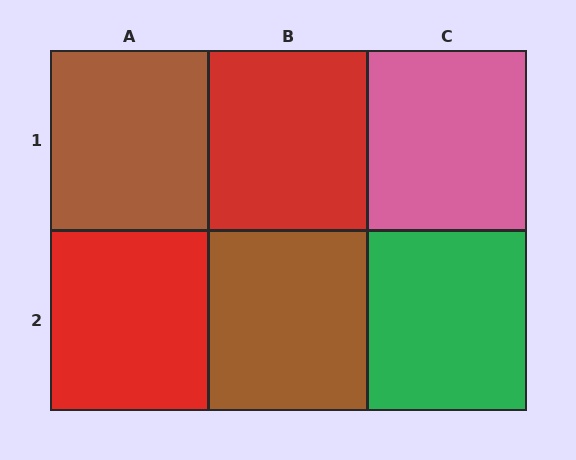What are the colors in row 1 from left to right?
Brown, red, pink.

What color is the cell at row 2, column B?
Brown.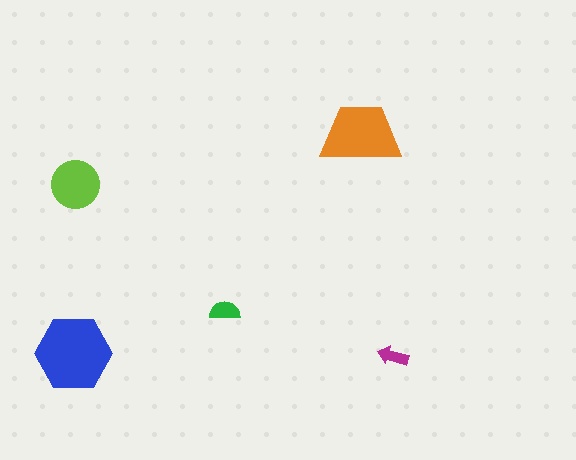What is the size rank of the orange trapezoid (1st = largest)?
2nd.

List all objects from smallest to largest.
The magenta arrow, the green semicircle, the lime circle, the orange trapezoid, the blue hexagon.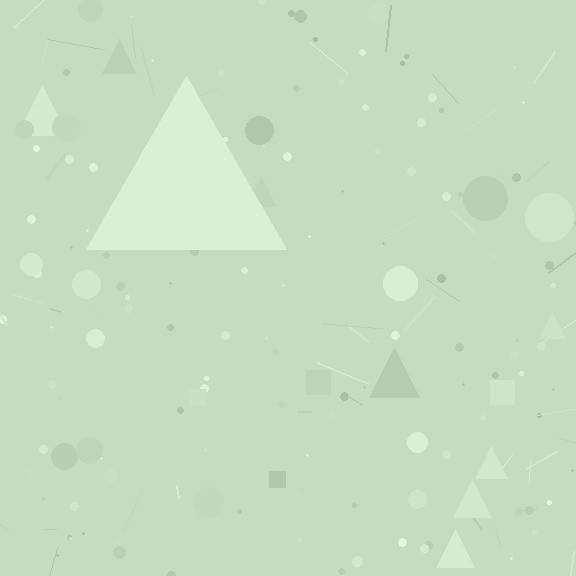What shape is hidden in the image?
A triangle is hidden in the image.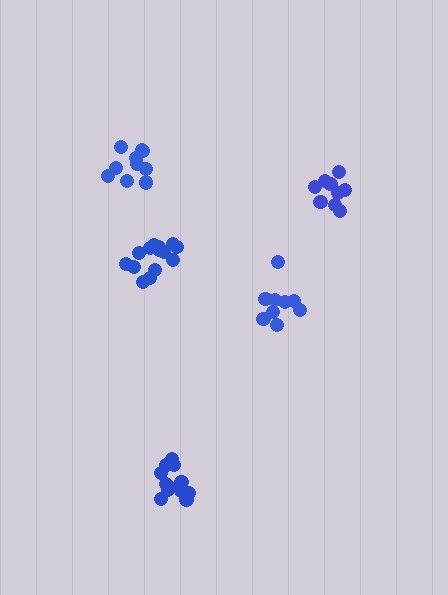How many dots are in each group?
Group 1: 10 dots, Group 2: 14 dots, Group 3: 15 dots, Group 4: 9 dots, Group 5: 9 dots (57 total).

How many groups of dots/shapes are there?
There are 5 groups.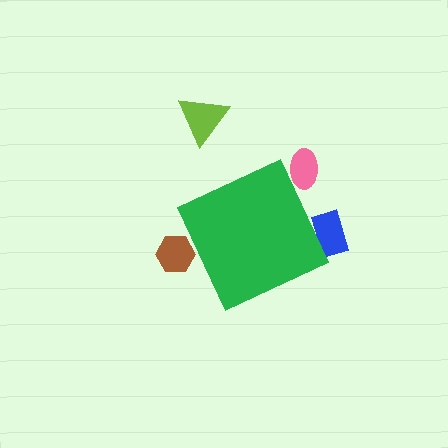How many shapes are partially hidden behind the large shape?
3 shapes are partially hidden.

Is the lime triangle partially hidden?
No, the lime triangle is fully visible.